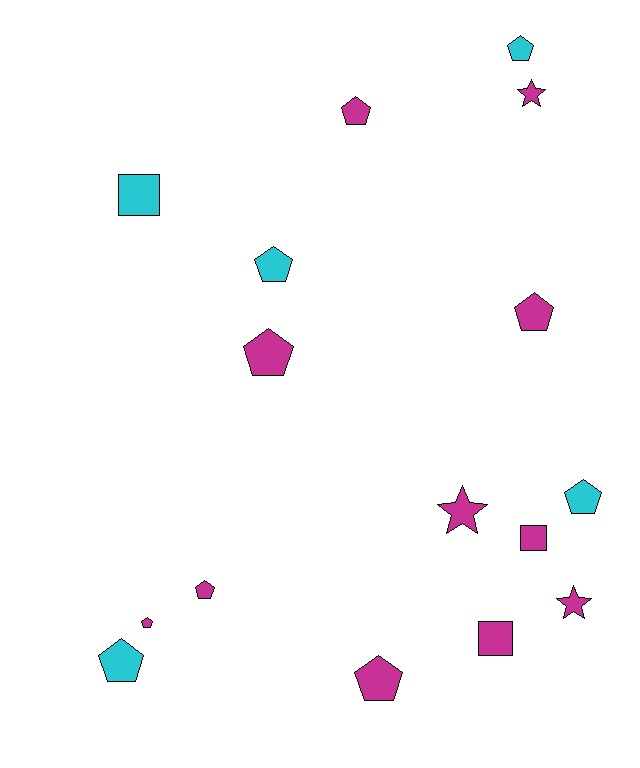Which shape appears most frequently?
Pentagon, with 10 objects.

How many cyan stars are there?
There are no cyan stars.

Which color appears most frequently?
Magenta, with 11 objects.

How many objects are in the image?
There are 16 objects.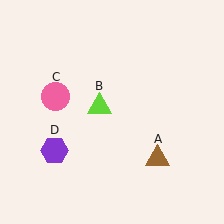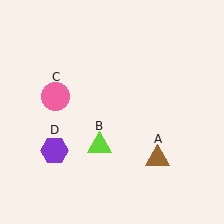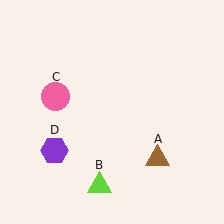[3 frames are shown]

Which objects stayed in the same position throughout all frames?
Brown triangle (object A) and pink circle (object C) and purple hexagon (object D) remained stationary.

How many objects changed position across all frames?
1 object changed position: lime triangle (object B).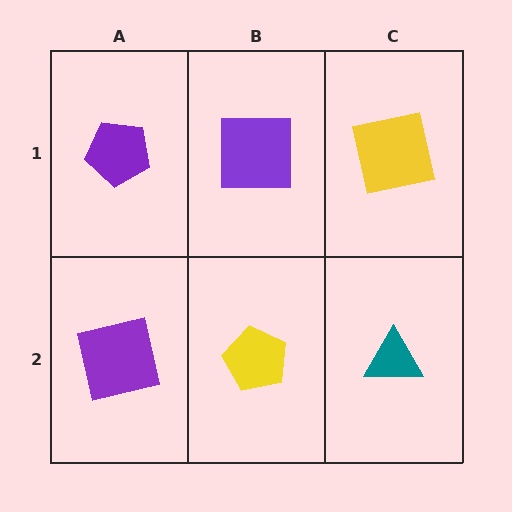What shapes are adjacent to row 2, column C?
A yellow square (row 1, column C), a yellow pentagon (row 2, column B).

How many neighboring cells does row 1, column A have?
2.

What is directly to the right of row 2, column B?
A teal triangle.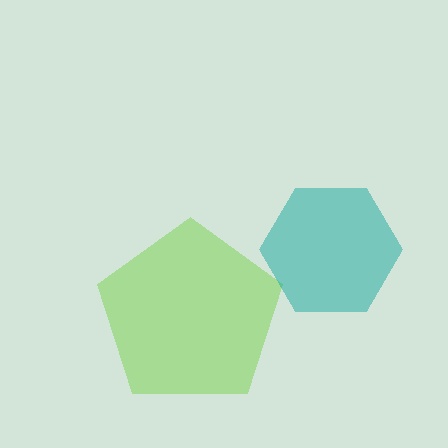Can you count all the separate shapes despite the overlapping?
Yes, there are 2 separate shapes.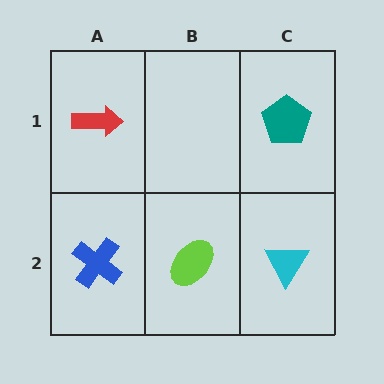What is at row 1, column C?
A teal pentagon.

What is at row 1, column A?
A red arrow.